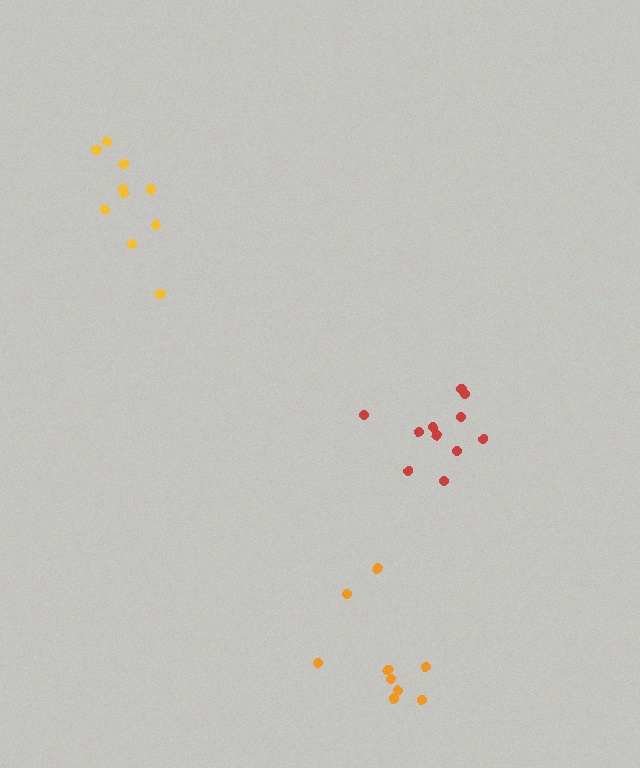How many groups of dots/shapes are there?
There are 3 groups.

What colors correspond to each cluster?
The clusters are colored: orange, yellow, red.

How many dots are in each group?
Group 1: 9 dots, Group 2: 10 dots, Group 3: 11 dots (30 total).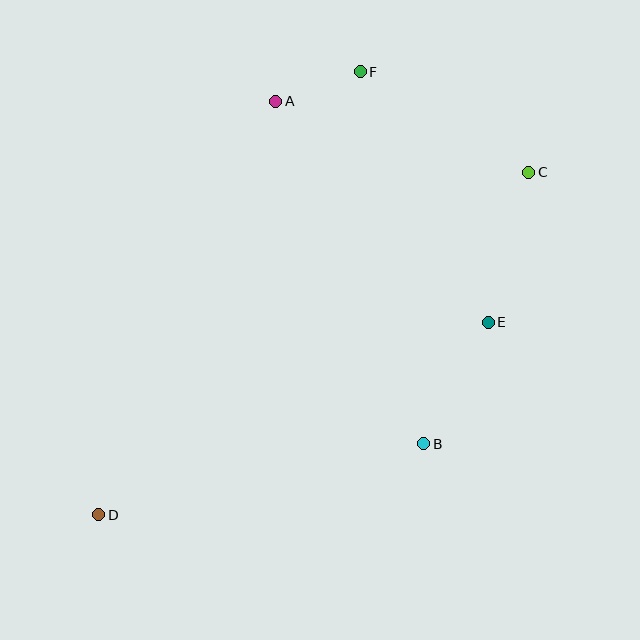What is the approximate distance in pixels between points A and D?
The distance between A and D is approximately 450 pixels.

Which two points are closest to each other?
Points A and F are closest to each other.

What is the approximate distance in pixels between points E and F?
The distance between E and F is approximately 281 pixels.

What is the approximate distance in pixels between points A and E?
The distance between A and E is approximately 307 pixels.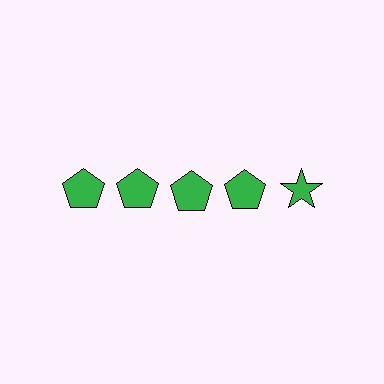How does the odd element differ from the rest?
It has a different shape: star instead of pentagon.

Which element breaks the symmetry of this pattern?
The green star in the top row, rightmost column breaks the symmetry. All other shapes are green pentagons.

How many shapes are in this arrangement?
There are 5 shapes arranged in a grid pattern.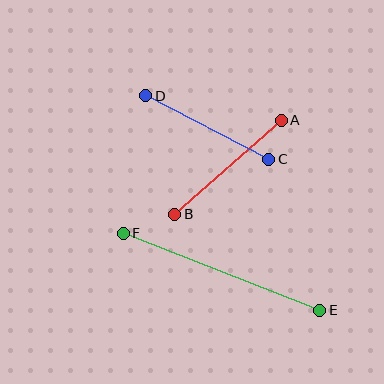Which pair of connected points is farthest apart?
Points E and F are farthest apart.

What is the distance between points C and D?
The distance is approximately 139 pixels.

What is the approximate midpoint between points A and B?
The midpoint is at approximately (228, 167) pixels.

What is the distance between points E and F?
The distance is approximately 211 pixels.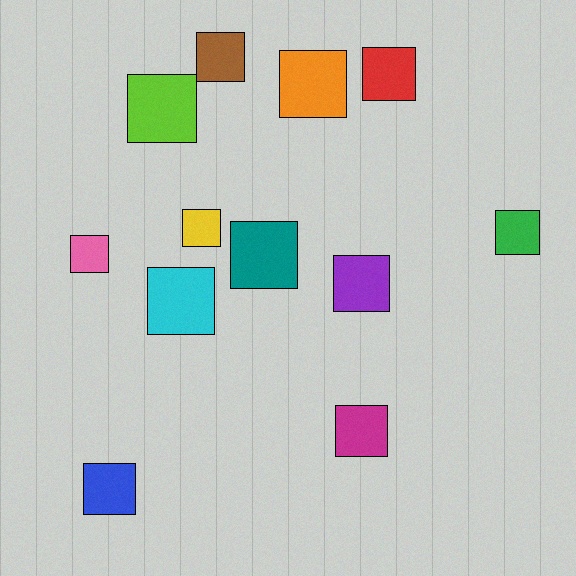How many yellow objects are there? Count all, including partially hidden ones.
There is 1 yellow object.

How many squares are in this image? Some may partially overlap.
There are 12 squares.